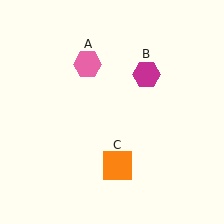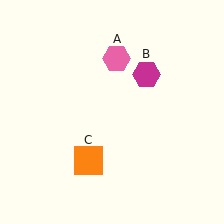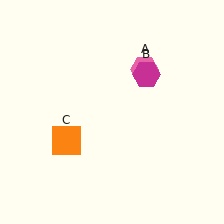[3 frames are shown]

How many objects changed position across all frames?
2 objects changed position: pink hexagon (object A), orange square (object C).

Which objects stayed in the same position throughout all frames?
Magenta hexagon (object B) remained stationary.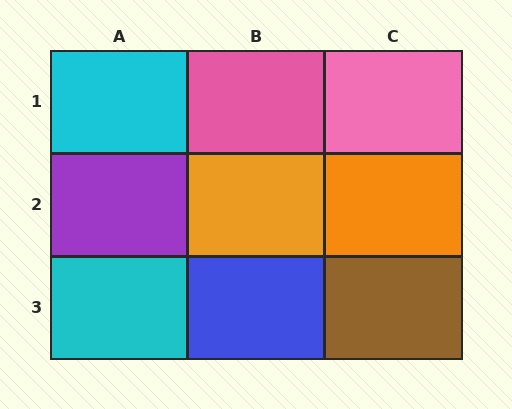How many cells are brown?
1 cell is brown.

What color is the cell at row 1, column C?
Pink.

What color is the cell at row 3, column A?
Cyan.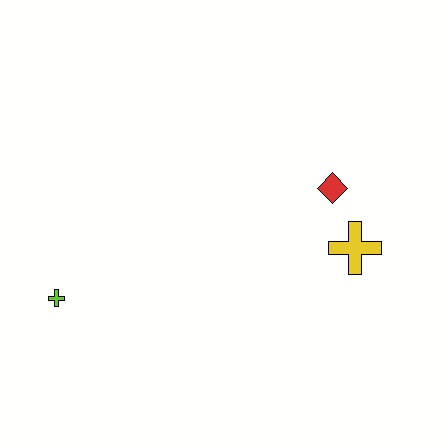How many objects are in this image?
There are 3 objects.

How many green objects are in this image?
There are no green objects.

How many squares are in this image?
There are no squares.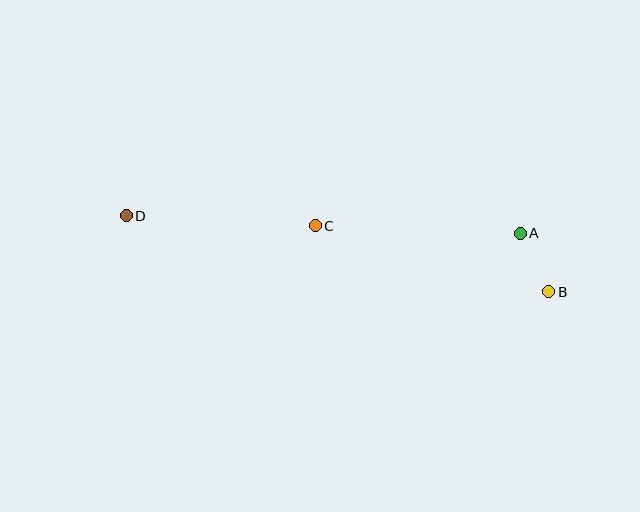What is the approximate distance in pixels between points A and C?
The distance between A and C is approximately 205 pixels.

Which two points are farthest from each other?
Points B and D are farthest from each other.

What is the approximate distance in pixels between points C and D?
The distance between C and D is approximately 189 pixels.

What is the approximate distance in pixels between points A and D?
The distance between A and D is approximately 394 pixels.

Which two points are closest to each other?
Points A and B are closest to each other.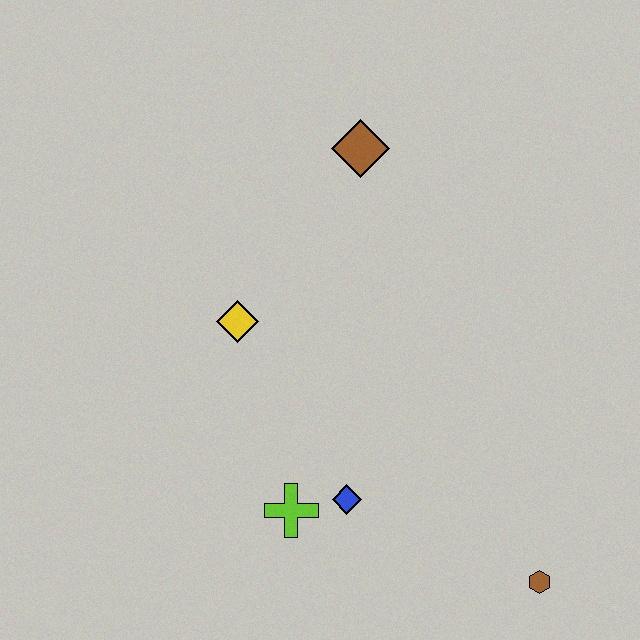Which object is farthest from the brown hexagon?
The brown diamond is farthest from the brown hexagon.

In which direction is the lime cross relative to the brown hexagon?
The lime cross is to the left of the brown hexagon.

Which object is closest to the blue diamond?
The lime cross is closest to the blue diamond.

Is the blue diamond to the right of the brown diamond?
No